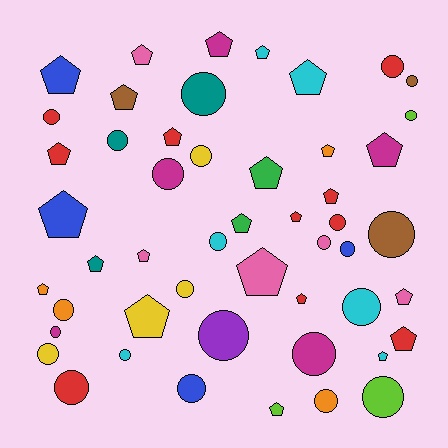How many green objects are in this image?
There are 2 green objects.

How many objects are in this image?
There are 50 objects.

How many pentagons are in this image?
There are 25 pentagons.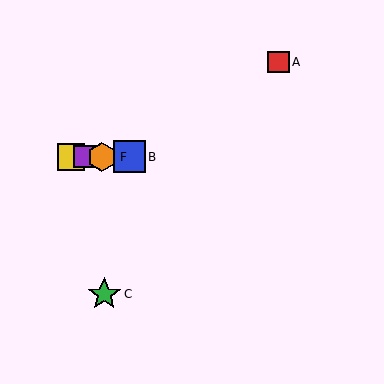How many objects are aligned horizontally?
4 objects (B, D, E, F) are aligned horizontally.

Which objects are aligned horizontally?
Objects B, D, E, F are aligned horizontally.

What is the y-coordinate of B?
Object B is at y≈157.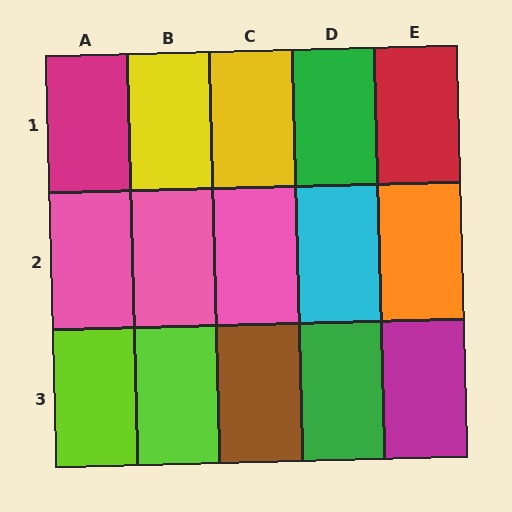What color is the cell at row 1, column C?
Yellow.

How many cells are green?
2 cells are green.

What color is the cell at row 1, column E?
Red.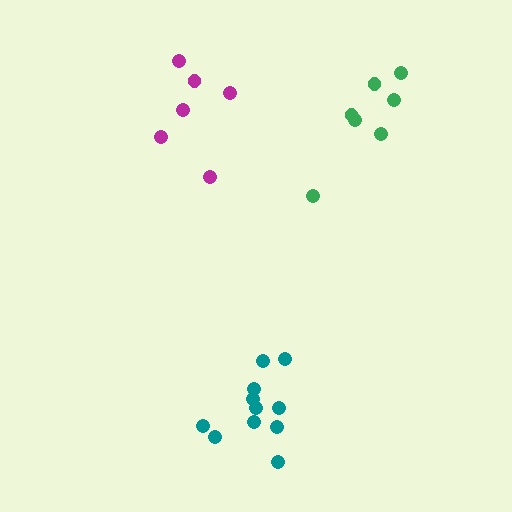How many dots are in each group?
Group 1: 6 dots, Group 2: 7 dots, Group 3: 11 dots (24 total).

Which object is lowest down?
The teal cluster is bottommost.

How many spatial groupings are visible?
There are 3 spatial groupings.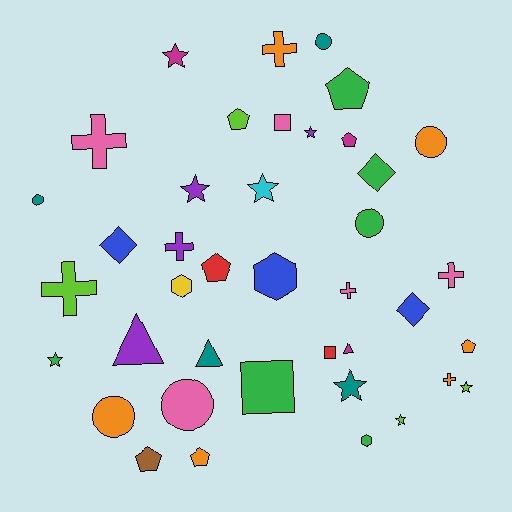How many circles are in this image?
There are 6 circles.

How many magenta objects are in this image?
There are 3 magenta objects.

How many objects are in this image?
There are 40 objects.